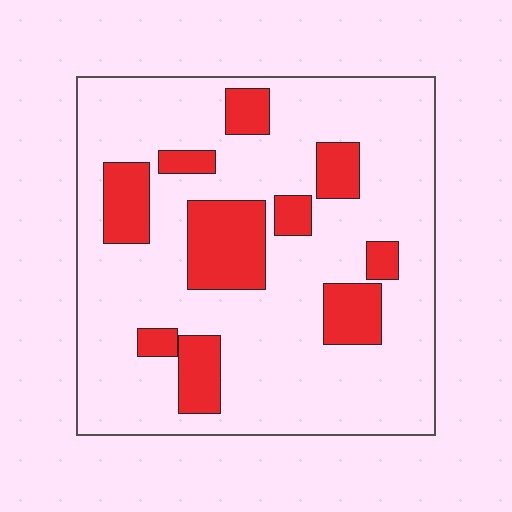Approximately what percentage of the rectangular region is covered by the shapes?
Approximately 20%.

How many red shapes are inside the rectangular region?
10.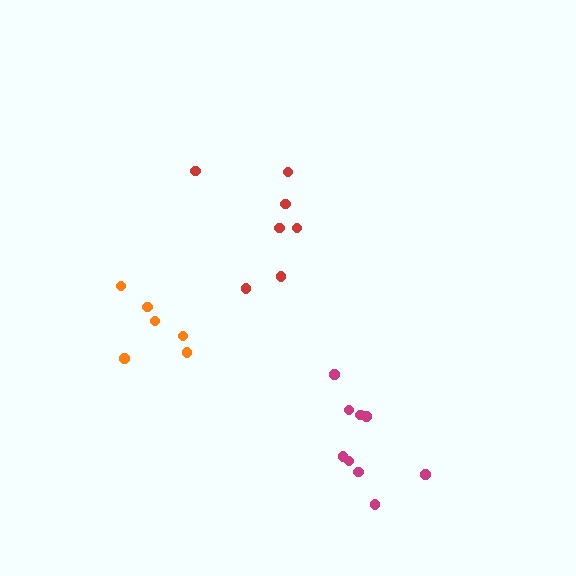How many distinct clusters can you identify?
There are 3 distinct clusters.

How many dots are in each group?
Group 1: 7 dots, Group 2: 6 dots, Group 3: 10 dots (23 total).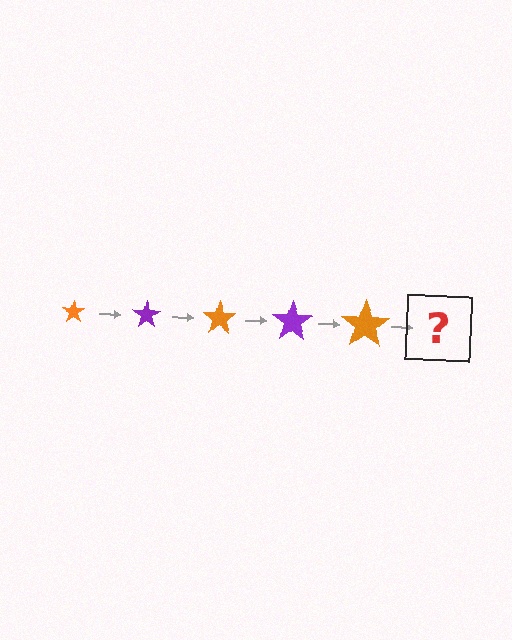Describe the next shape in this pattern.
It should be a purple star, larger than the previous one.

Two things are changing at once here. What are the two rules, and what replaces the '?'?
The two rules are that the star grows larger each step and the color cycles through orange and purple. The '?' should be a purple star, larger than the previous one.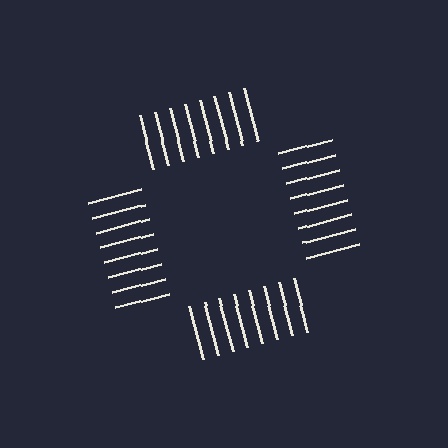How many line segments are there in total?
32 — 8 along each of the 4 edges.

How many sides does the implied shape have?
4 sides — the line-ends trace a square.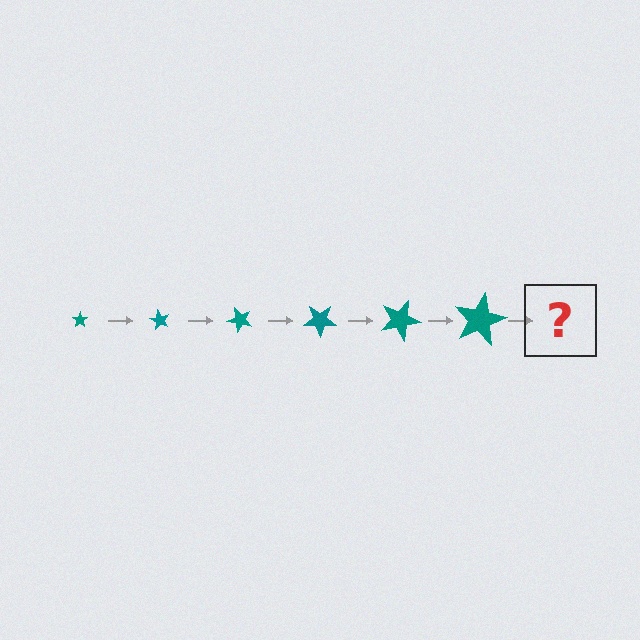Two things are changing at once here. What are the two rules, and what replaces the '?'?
The two rules are that the star grows larger each step and it rotates 60 degrees each step. The '?' should be a star, larger than the previous one and rotated 360 degrees from the start.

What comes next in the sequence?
The next element should be a star, larger than the previous one and rotated 360 degrees from the start.